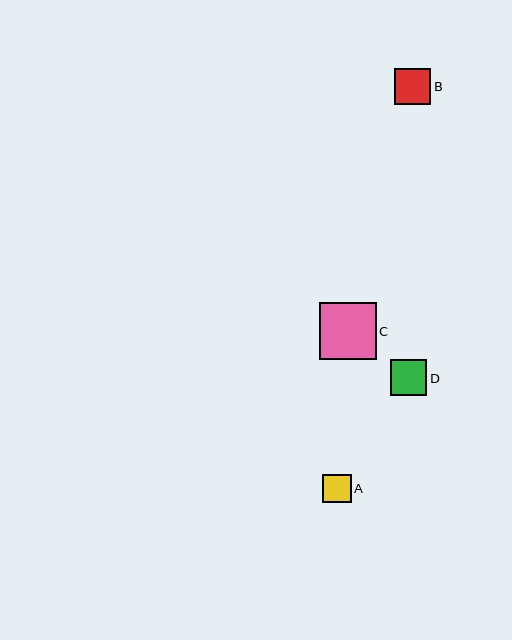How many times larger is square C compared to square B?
Square C is approximately 1.6 times the size of square B.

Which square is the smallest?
Square A is the smallest with a size of approximately 29 pixels.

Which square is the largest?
Square C is the largest with a size of approximately 57 pixels.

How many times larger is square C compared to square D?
Square C is approximately 1.6 times the size of square D.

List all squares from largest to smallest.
From largest to smallest: C, B, D, A.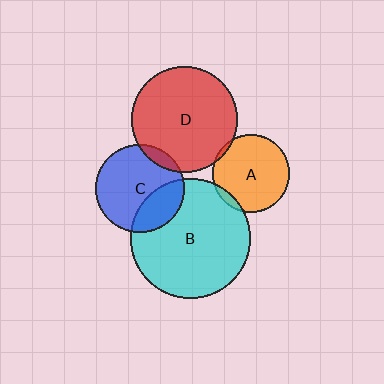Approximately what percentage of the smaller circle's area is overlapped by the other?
Approximately 10%.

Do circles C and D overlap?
Yes.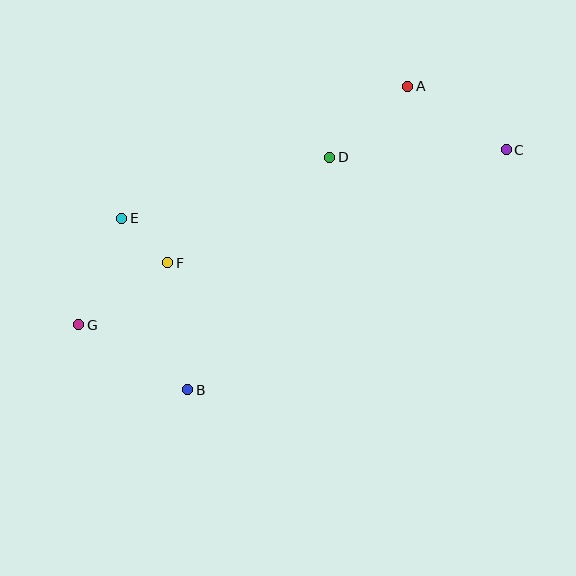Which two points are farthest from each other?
Points C and G are farthest from each other.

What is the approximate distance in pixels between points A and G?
The distance between A and G is approximately 406 pixels.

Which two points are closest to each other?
Points E and F are closest to each other.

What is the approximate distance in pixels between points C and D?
The distance between C and D is approximately 177 pixels.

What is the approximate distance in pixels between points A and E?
The distance between A and E is approximately 315 pixels.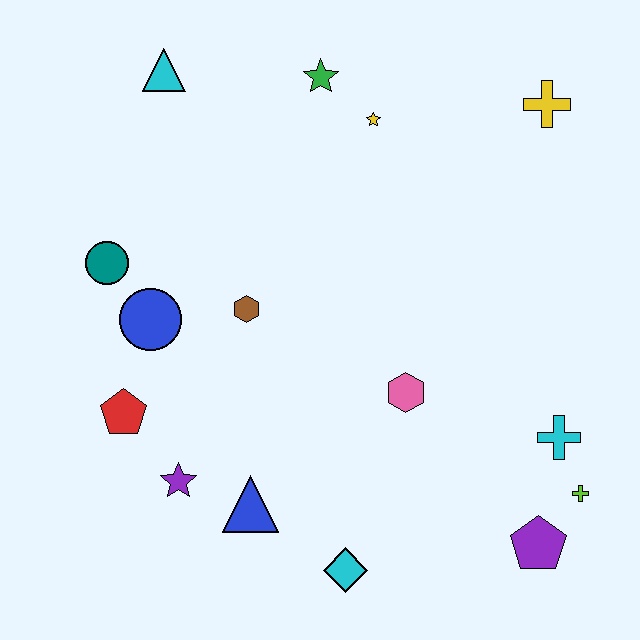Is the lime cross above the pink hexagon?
No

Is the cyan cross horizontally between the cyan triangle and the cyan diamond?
No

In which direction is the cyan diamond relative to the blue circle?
The cyan diamond is below the blue circle.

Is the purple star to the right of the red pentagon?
Yes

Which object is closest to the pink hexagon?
The cyan cross is closest to the pink hexagon.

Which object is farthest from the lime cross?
The cyan triangle is farthest from the lime cross.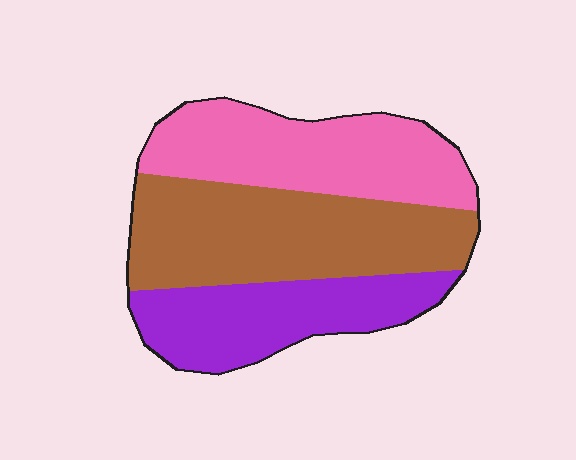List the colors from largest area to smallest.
From largest to smallest: brown, pink, purple.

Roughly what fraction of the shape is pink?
Pink covers about 35% of the shape.